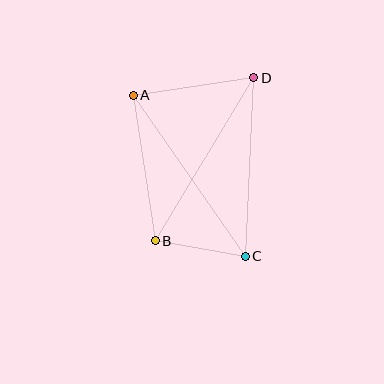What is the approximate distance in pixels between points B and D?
The distance between B and D is approximately 190 pixels.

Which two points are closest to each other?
Points B and C are closest to each other.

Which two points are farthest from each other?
Points A and C are farthest from each other.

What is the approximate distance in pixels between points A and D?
The distance between A and D is approximately 122 pixels.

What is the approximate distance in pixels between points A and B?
The distance between A and B is approximately 147 pixels.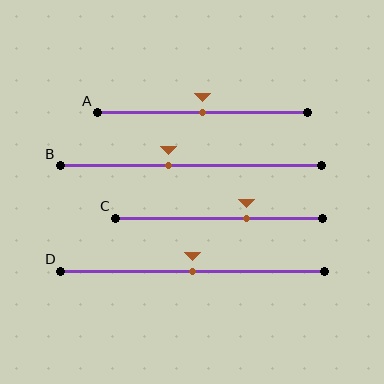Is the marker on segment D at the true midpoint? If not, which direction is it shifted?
Yes, the marker on segment D is at the true midpoint.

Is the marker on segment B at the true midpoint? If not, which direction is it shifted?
No, the marker on segment B is shifted to the left by about 9% of the segment length.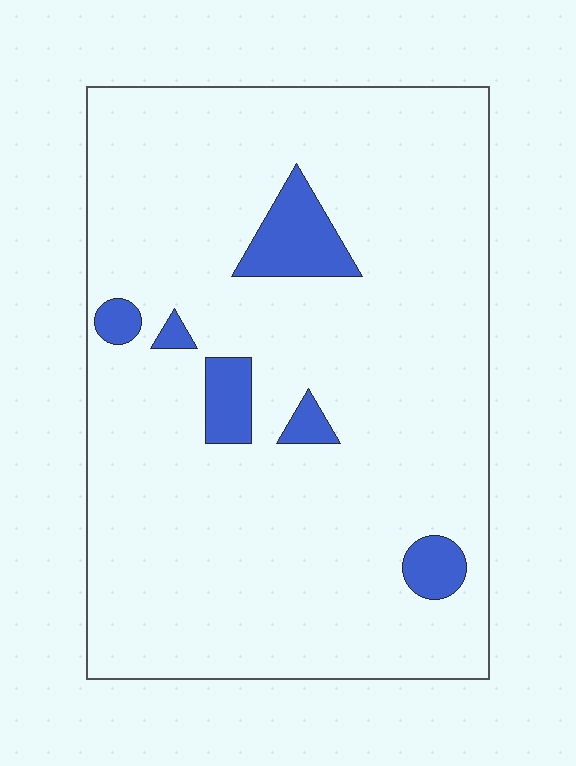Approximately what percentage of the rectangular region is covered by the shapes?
Approximately 10%.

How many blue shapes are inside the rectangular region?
6.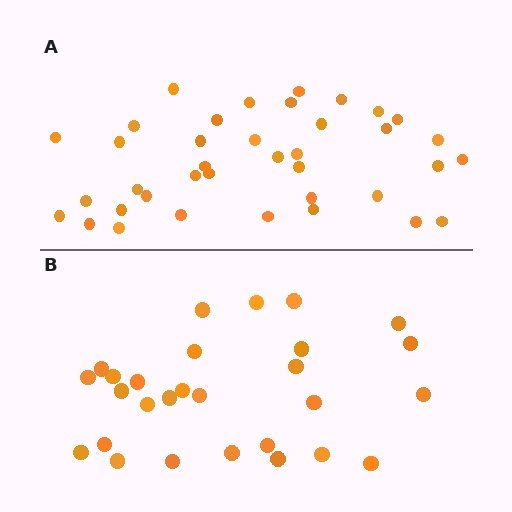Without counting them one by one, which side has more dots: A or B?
Region A (the top region) has more dots.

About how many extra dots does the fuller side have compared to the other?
Region A has roughly 10 or so more dots than region B.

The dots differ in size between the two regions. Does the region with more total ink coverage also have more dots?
No. Region B has more total ink coverage because its dots are larger, but region A actually contains more individual dots. Total area can be misleading — the number of items is what matters here.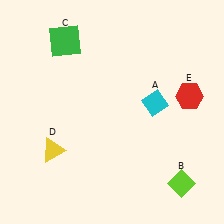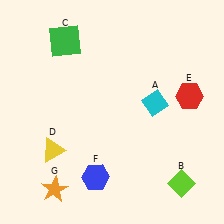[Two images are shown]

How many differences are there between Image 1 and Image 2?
There are 2 differences between the two images.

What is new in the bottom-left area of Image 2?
An orange star (G) was added in the bottom-left area of Image 2.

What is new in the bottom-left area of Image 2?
A blue hexagon (F) was added in the bottom-left area of Image 2.